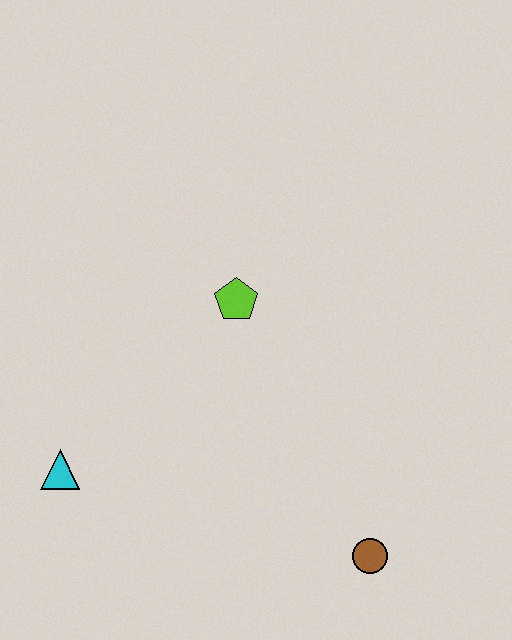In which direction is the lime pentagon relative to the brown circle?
The lime pentagon is above the brown circle.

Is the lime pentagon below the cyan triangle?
No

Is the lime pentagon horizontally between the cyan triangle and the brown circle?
Yes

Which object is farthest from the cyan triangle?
The brown circle is farthest from the cyan triangle.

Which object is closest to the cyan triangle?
The lime pentagon is closest to the cyan triangle.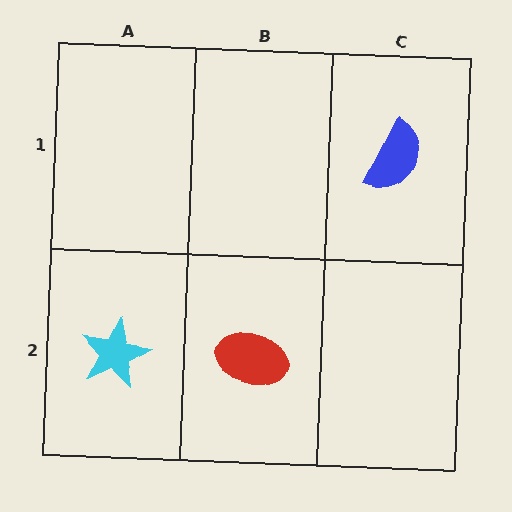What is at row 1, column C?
A blue semicircle.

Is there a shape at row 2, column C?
No, that cell is empty.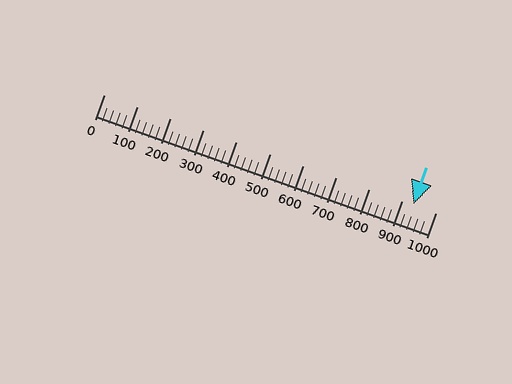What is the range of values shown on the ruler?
The ruler shows values from 0 to 1000.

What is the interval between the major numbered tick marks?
The major tick marks are spaced 100 units apart.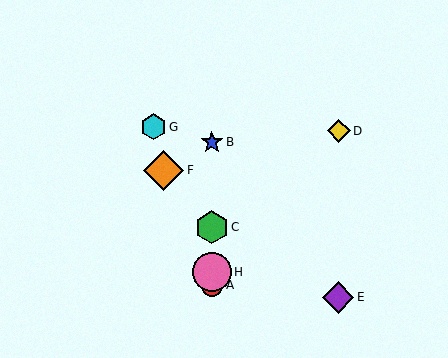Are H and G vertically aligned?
No, H is at x≈212 and G is at x≈154.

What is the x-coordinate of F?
Object F is at x≈164.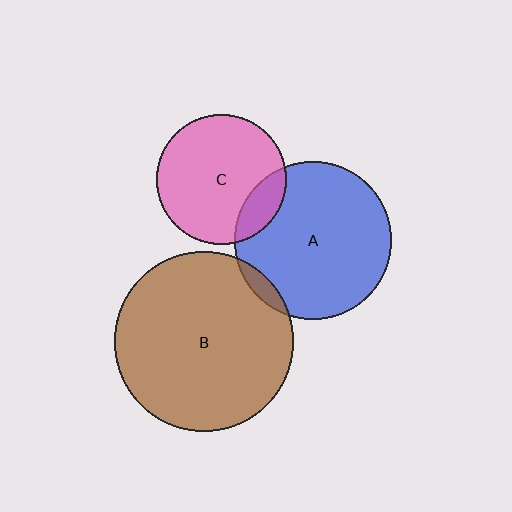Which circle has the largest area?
Circle B (brown).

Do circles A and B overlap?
Yes.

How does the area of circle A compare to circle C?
Approximately 1.5 times.